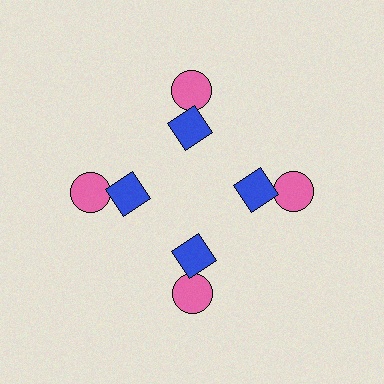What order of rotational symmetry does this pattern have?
This pattern has 4-fold rotational symmetry.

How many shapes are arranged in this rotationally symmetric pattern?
There are 8 shapes, arranged in 4 groups of 2.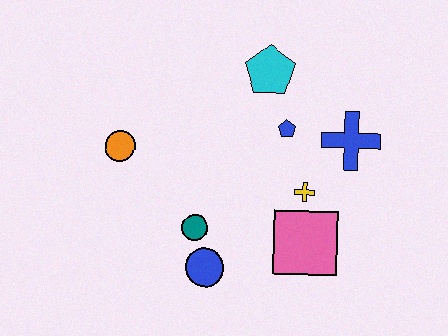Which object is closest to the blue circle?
The teal circle is closest to the blue circle.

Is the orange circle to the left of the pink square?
Yes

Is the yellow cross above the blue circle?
Yes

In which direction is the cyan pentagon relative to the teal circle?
The cyan pentagon is above the teal circle.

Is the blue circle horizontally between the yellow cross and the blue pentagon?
No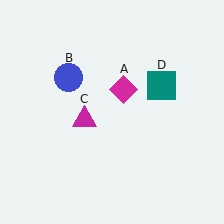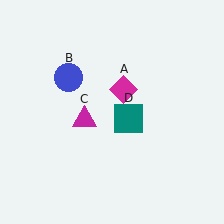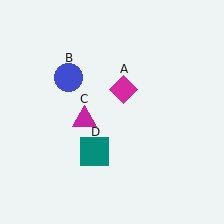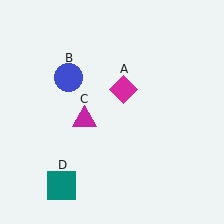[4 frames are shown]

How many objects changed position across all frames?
1 object changed position: teal square (object D).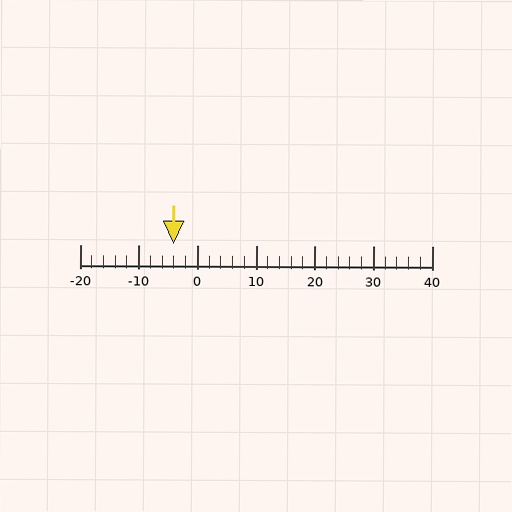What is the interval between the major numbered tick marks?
The major tick marks are spaced 10 units apart.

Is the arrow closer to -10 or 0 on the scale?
The arrow is closer to 0.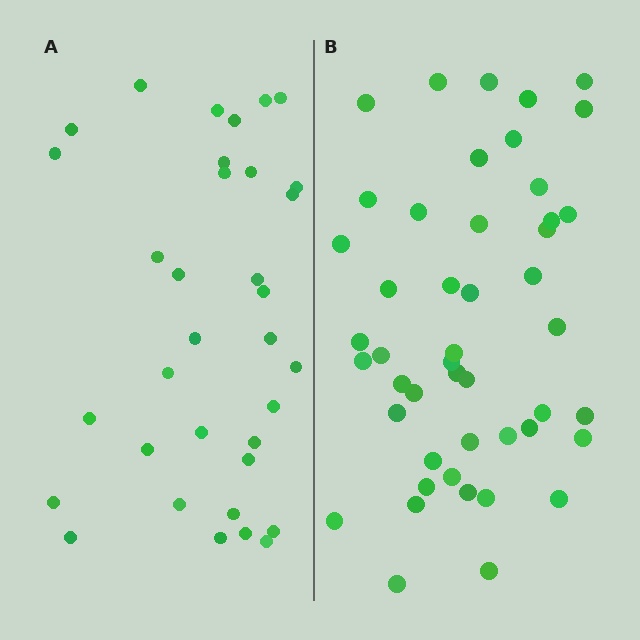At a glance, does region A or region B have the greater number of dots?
Region B (the right region) has more dots.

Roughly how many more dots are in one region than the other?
Region B has approximately 15 more dots than region A.